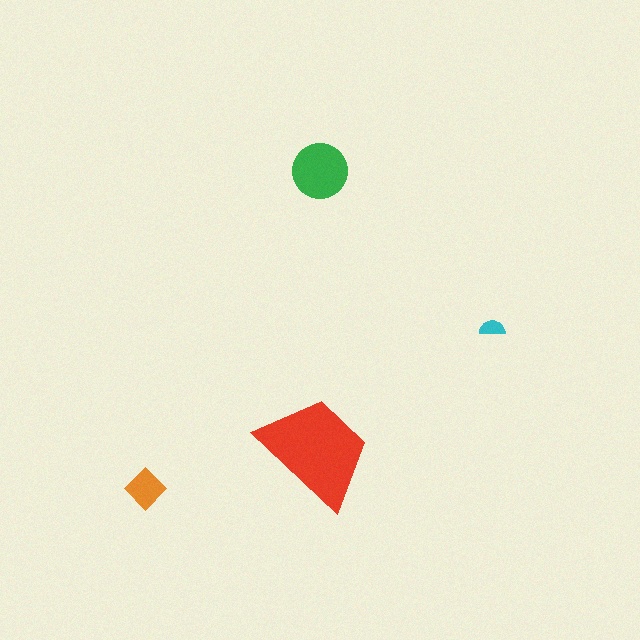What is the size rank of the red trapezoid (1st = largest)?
1st.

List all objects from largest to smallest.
The red trapezoid, the green circle, the orange diamond, the cyan semicircle.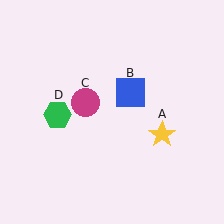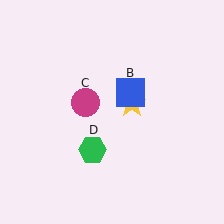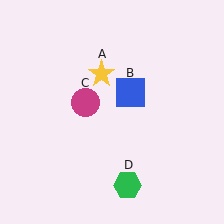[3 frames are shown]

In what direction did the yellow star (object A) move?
The yellow star (object A) moved up and to the left.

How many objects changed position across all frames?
2 objects changed position: yellow star (object A), green hexagon (object D).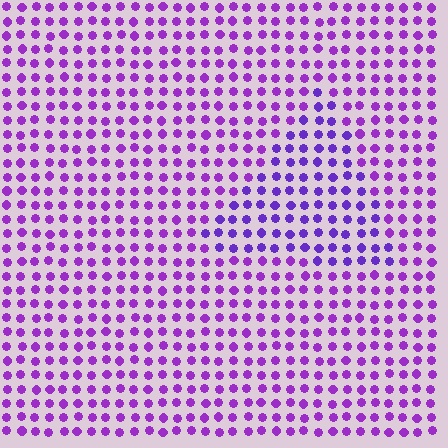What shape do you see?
I see a triangle.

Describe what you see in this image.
The image is filled with small purple elements in a uniform arrangement. A triangle-shaped region is visible where the elements are tinted to a slightly different hue, forming a subtle color boundary.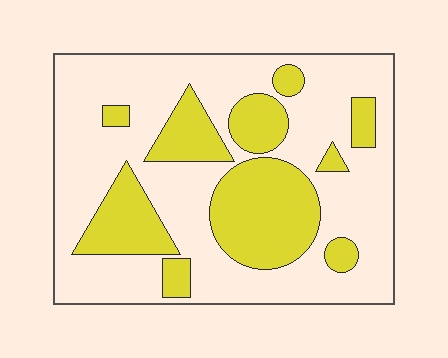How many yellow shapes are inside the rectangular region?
10.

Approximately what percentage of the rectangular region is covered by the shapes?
Approximately 30%.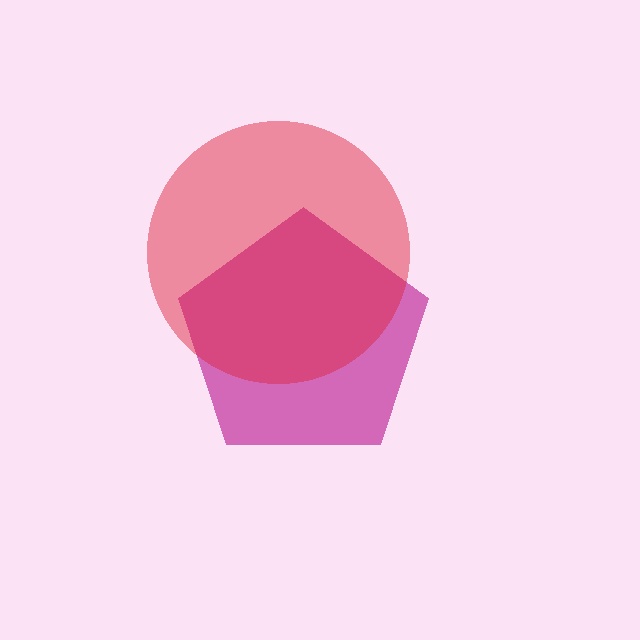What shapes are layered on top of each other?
The layered shapes are: a magenta pentagon, a red circle.